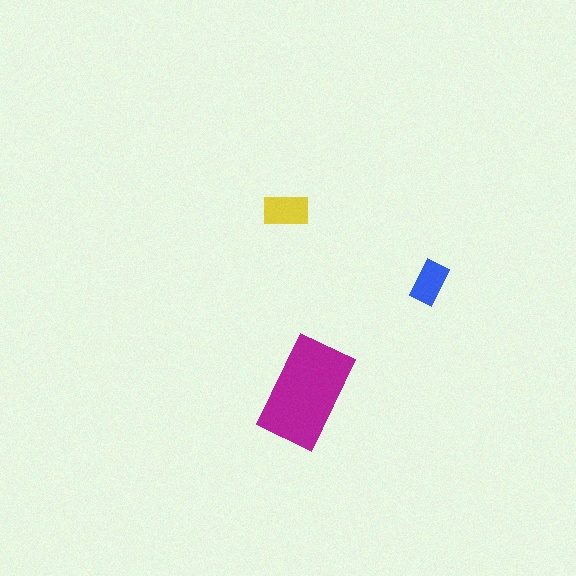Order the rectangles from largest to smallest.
the magenta one, the yellow one, the blue one.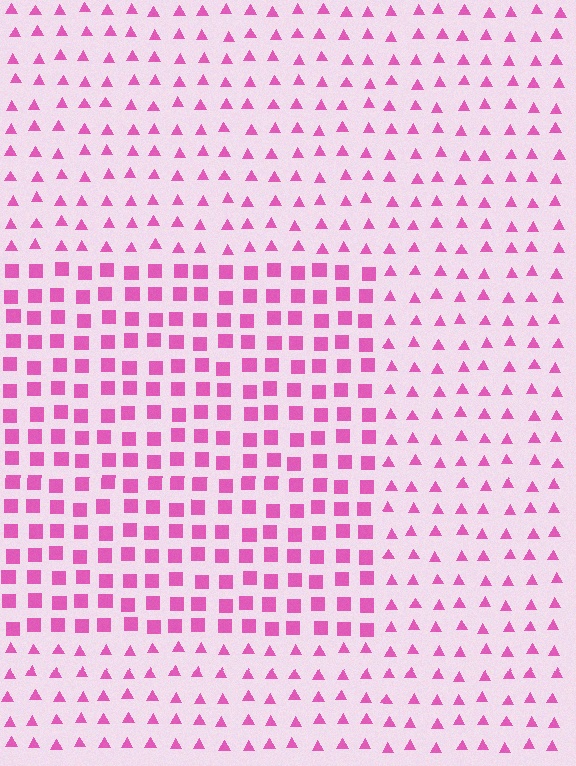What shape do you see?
I see a rectangle.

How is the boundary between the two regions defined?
The boundary is defined by a change in element shape: squares inside vs. triangles outside. All elements share the same color and spacing.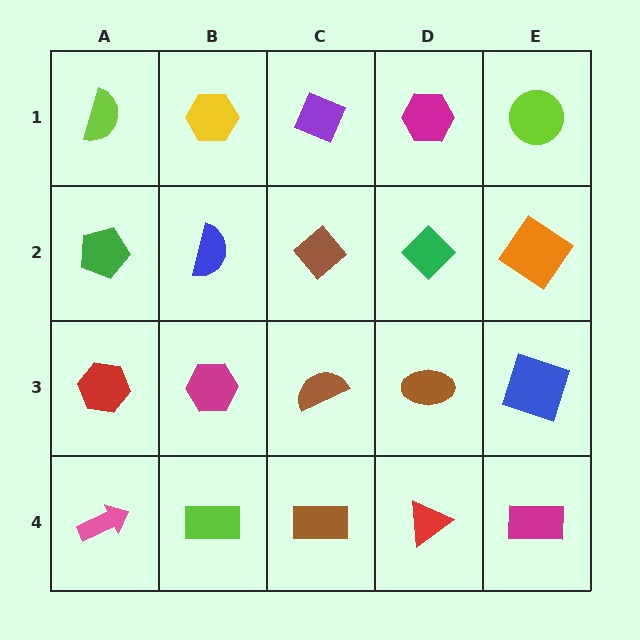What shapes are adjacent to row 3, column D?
A green diamond (row 2, column D), a red triangle (row 4, column D), a brown semicircle (row 3, column C), a blue square (row 3, column E).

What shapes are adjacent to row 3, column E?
An orange diamond (row 2, column E), a magenta rectangle (row 4, column E), a brown ellipse (row 3, column D).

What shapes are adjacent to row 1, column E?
An orange diamond (row 2, column E), a magenta hexagon (row 1, column D).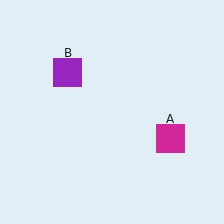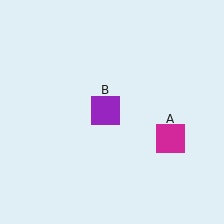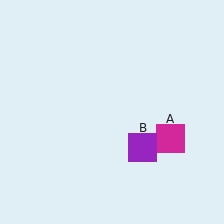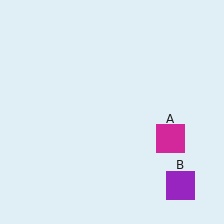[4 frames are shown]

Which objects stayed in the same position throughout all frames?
Magenta square (object A) remained stationary.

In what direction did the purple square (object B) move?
The purple square (object B) moved down and to the right.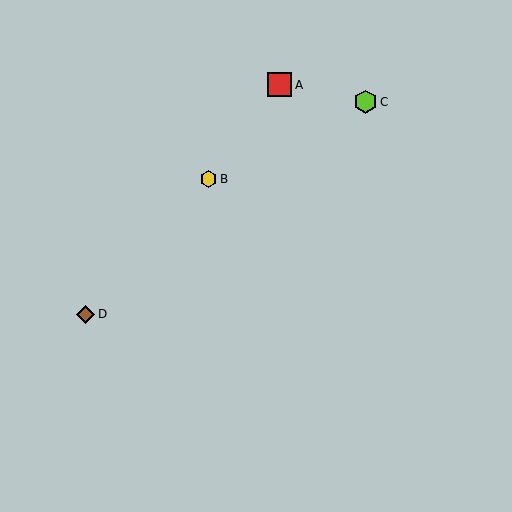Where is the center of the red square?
The center of the red square is at (280, 85).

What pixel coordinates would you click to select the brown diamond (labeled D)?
Click at (86, 314) to select the brown diamond D.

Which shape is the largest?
The red square (labeled A) is the largest.